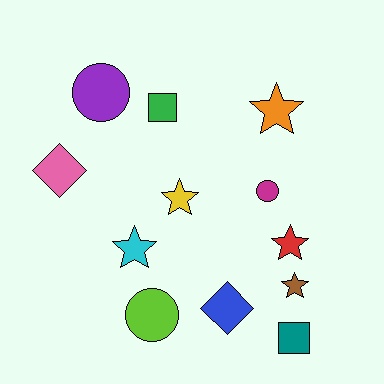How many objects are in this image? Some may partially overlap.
There are 12 objects.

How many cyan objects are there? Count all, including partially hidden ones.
There is 1 cyan object.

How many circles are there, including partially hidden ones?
There are 3 circles.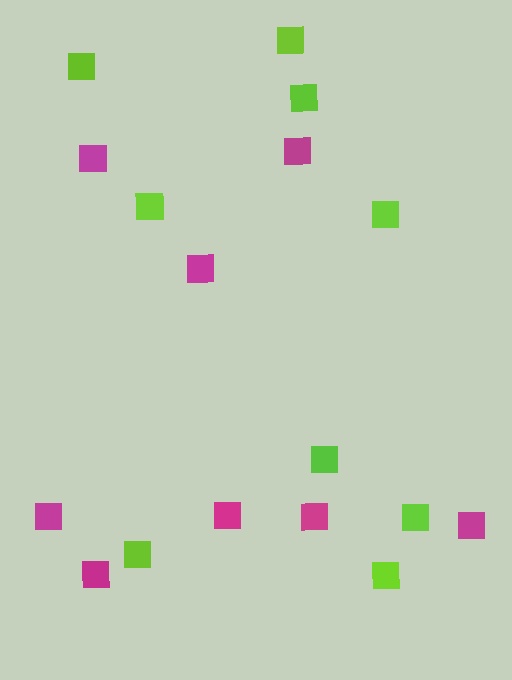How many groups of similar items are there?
There are 2 groups: one group of lime squares (9) and one group of magenta squares (8).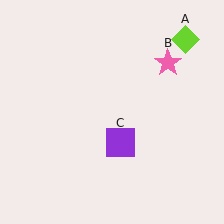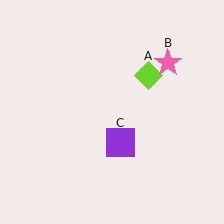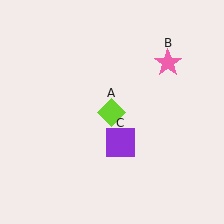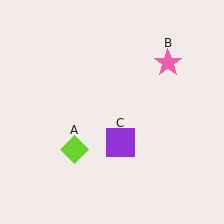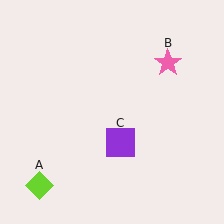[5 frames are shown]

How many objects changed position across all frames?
1 object changed position: lime diamond (object A).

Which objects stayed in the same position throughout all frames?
Pink star (object B) and purple square (object C) remained stationary.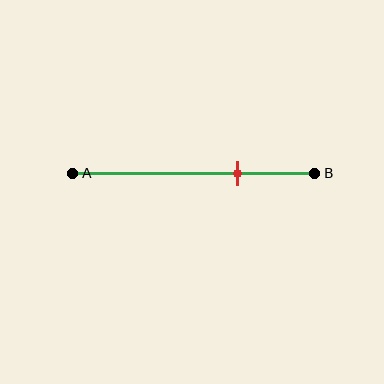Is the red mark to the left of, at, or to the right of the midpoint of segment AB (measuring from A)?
The red mark is to the right of the midpoint of segment AB.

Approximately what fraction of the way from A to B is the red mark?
The red mark is approximately 70% of the way from A to B.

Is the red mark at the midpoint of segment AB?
No, the mark is at about 70% from A, not at the 50% midpoint.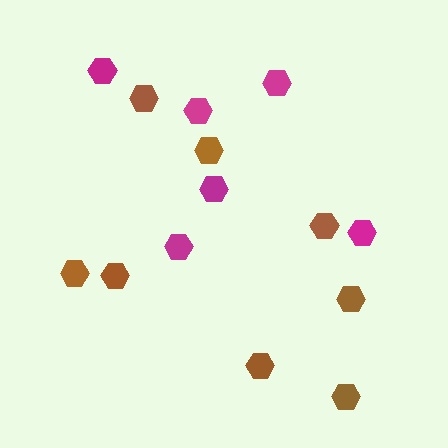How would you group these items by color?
There are 2 groups: one group of brown hexagons (8) and one group of magenta hexagons (6).